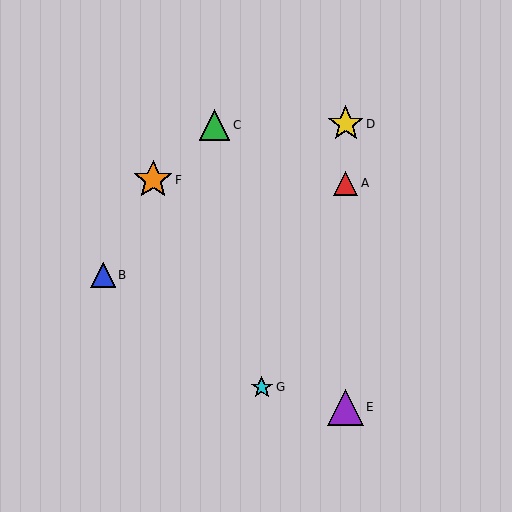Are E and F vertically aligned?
No, E is at x≈346 and F is at x≈153.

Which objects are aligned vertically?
Objects A, D, E are aligned vertically.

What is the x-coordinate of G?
Object G is at x≈262.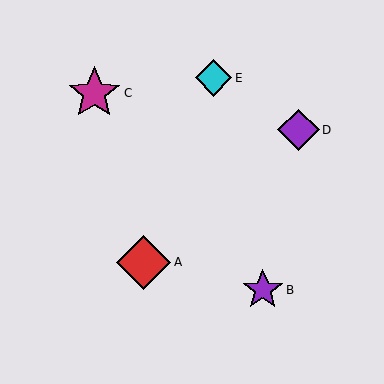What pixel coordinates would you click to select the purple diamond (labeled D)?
Click at (298, 130) to select the purple diamond D.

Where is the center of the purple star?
The center of the purple star is at (263, 290).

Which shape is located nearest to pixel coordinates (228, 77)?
The cyan diamond (labeled E) at (213, 78) is nearest to that location.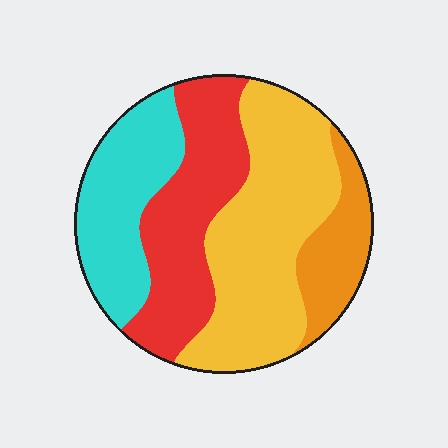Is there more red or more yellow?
Yellow.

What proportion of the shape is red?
Red takes up about one quarter (1/4) of the shape.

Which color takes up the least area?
Orange, at roughly 15%.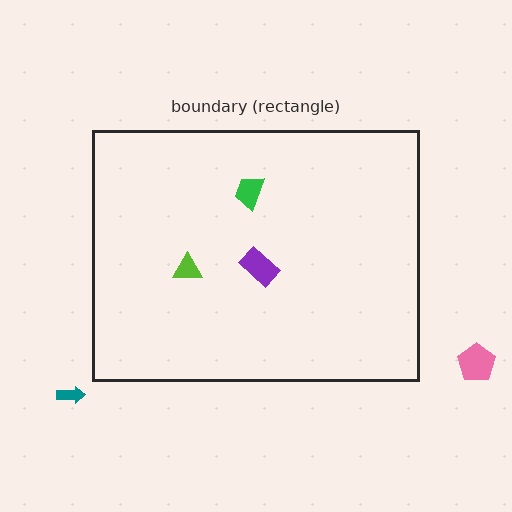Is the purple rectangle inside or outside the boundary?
Inside.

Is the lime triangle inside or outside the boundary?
Inside.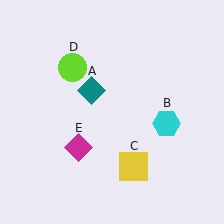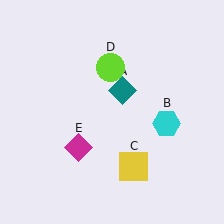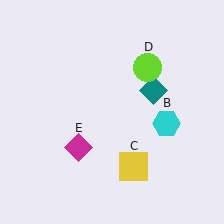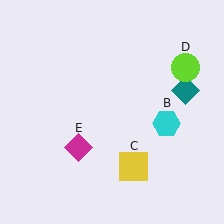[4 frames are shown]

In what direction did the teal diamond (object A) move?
The teal diamond (object A) moved right.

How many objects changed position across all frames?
2 objects changed position: teal diamond (object A), lime circle (object D).